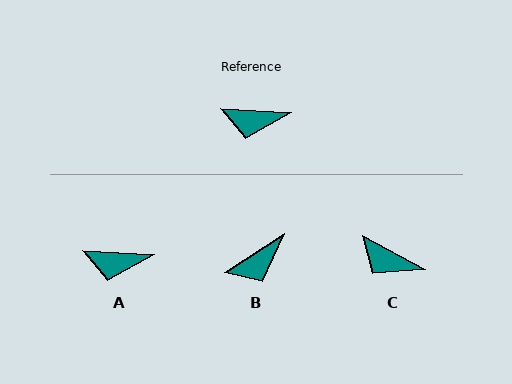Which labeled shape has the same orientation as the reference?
A.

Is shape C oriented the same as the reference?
No, it is off by about 25 degrees.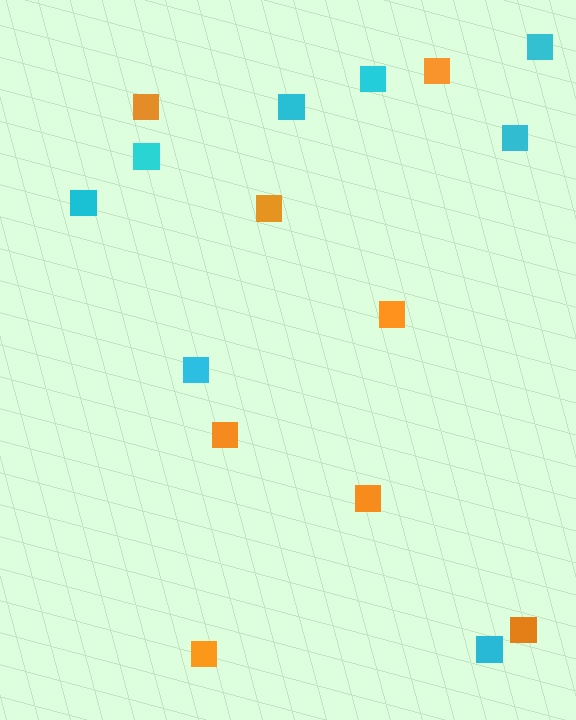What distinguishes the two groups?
There are 2 groups: one group of orange squares (8) and one group of cyan squares (8).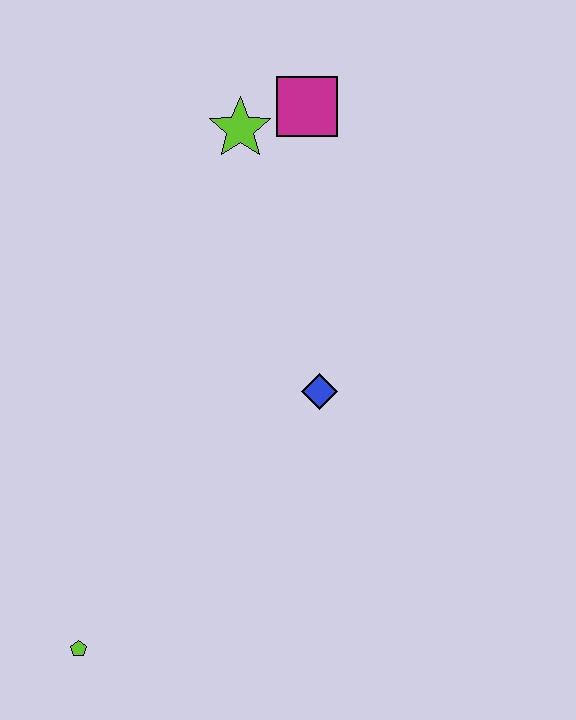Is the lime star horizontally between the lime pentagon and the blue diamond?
Yes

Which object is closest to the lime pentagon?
The blue diamond is closest to the lime pentagon.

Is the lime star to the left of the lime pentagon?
No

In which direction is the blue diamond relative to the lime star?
The blue diamond is below the lime star.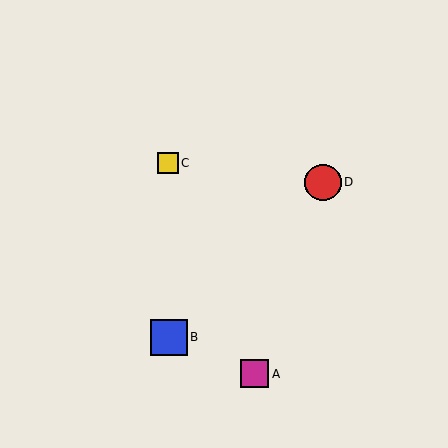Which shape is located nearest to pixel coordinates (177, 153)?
The yellow square (labeled C) at (168, 163) is nearest to that location.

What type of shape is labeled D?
Shape D is a red circle.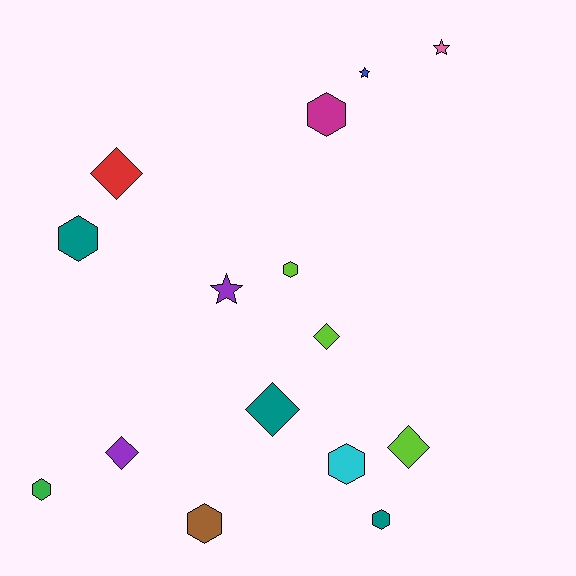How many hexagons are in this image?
There are 7 hexagons.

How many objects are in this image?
There are 15 objects.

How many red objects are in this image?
There is 1 red object.